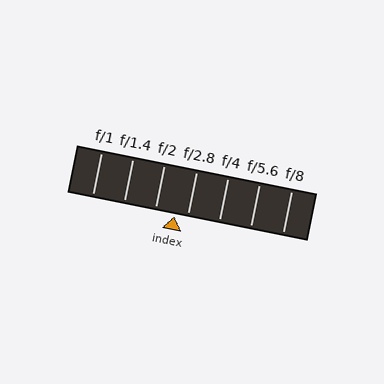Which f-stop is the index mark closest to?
The index mark is closest to f/2.8.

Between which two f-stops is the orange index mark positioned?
The index mark is between f/2 and f/2.8.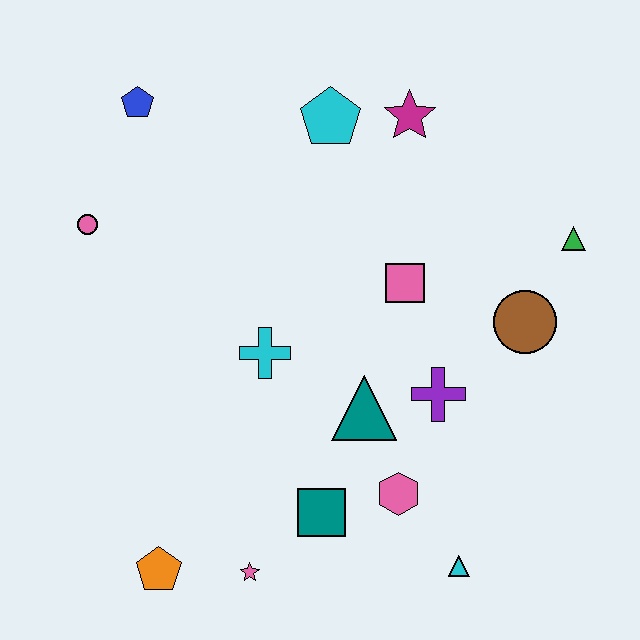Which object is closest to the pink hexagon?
The teal square is closest to the pink hexagon.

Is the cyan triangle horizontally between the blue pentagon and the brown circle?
Yes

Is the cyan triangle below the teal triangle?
Yes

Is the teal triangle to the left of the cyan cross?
No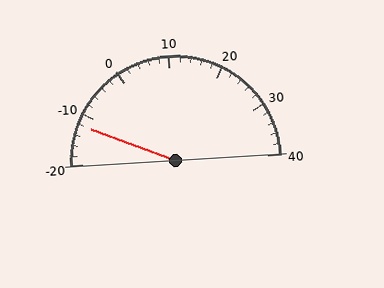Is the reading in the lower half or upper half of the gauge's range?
The reading is in the lower half of the range (-20 to 40).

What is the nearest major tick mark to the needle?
The nearest major tick mark is -10.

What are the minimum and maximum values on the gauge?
The gauge ranges from -20 to 40.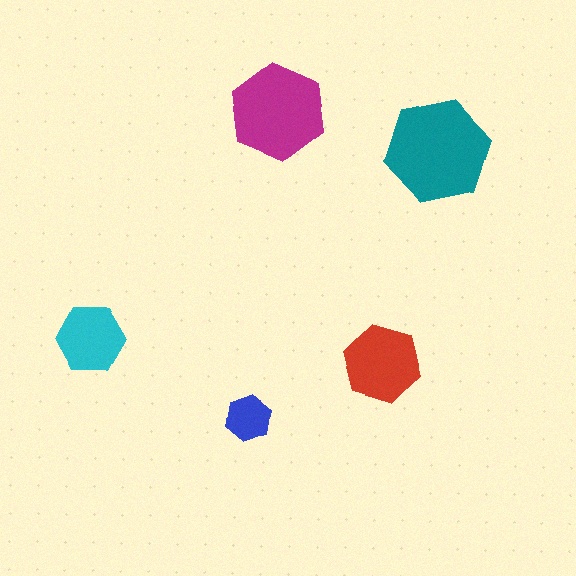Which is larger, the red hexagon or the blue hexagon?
The red one.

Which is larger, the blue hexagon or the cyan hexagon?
The cyan one.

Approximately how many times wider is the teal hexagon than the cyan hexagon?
About 1.5 times wider.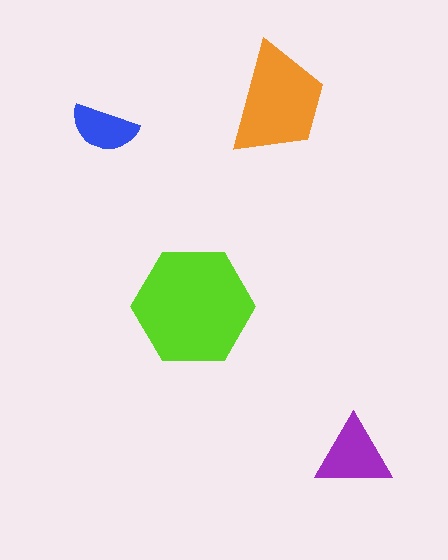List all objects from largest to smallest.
The lime hexagon, the orange trapezoid, the purple triangle, the blue semicircle.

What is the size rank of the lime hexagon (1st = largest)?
1st.